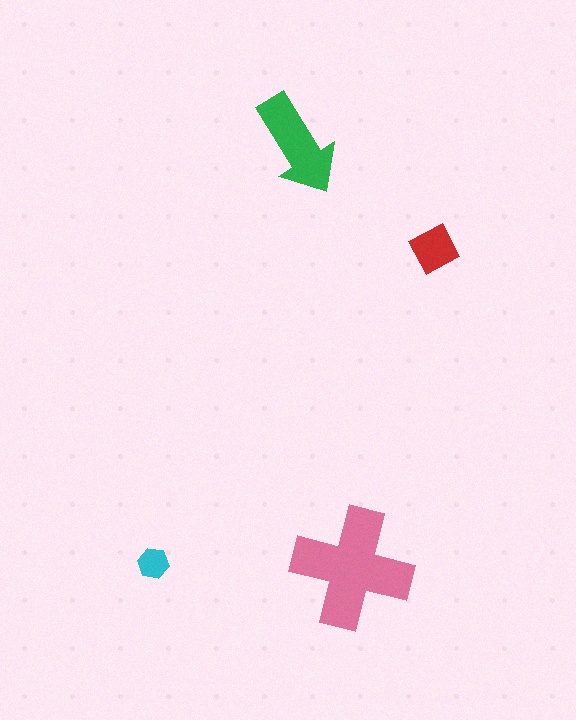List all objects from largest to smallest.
The pink cross, the green arrow, the red diamond, the cyan hexagon.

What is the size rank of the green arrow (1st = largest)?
2nd.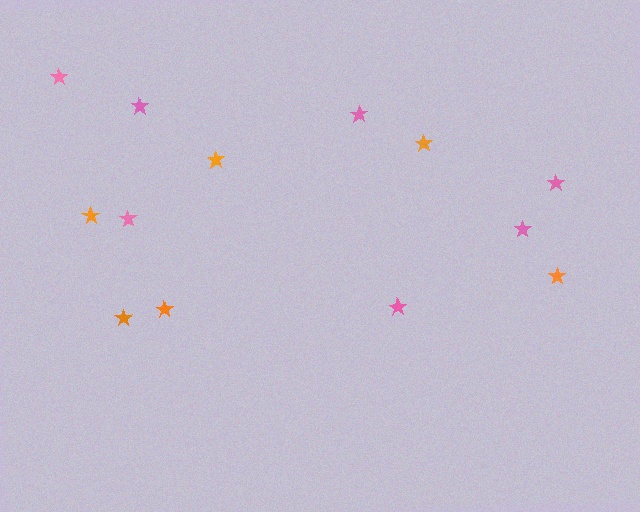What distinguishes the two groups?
There are 2 groups: one group of orange stars (6) and one group of pink stars (7).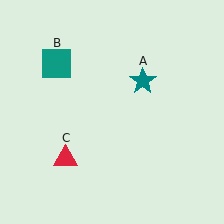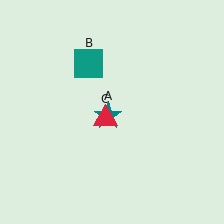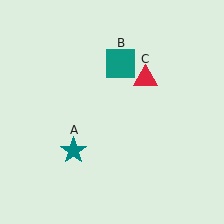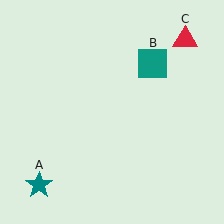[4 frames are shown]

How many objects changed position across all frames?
3 objects changed position: teal star (object A), teal square (object B), red triangle (object C).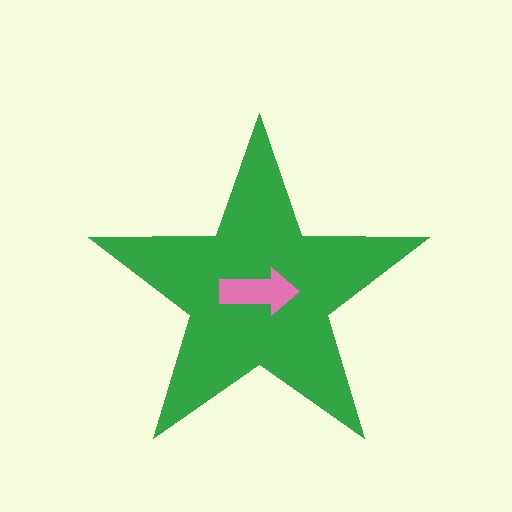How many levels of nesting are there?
2.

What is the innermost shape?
The pink arrow.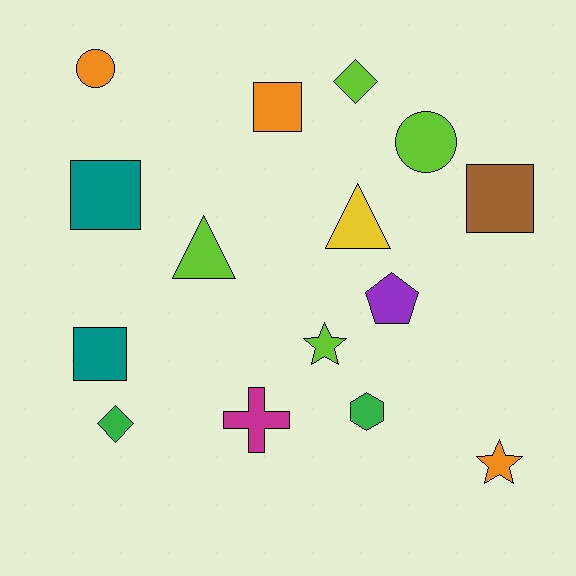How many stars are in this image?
There are 2 stars.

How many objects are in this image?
There are 15 objects.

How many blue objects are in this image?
There are no blue objects.